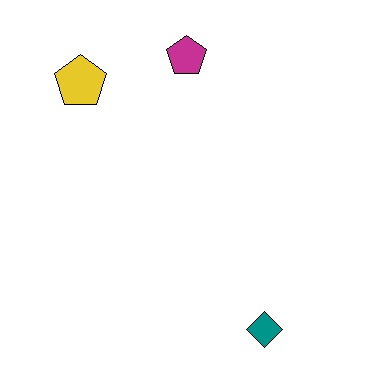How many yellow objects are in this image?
There is 1 yellow object.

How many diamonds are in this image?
There is 1 diamond.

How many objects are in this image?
There are 3 objects.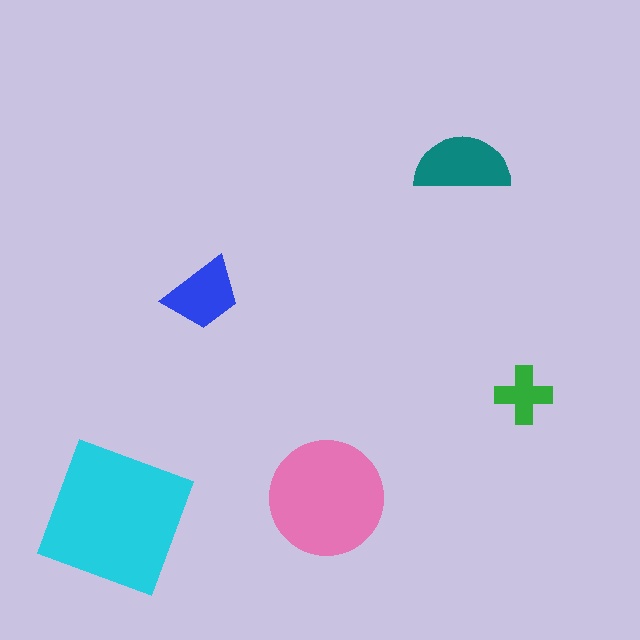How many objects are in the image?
There are 5 objects in the image.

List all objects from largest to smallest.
The cyan square, the pink circle, the teal semicircle, the blue trapezoid, the green cross.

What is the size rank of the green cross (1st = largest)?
5th.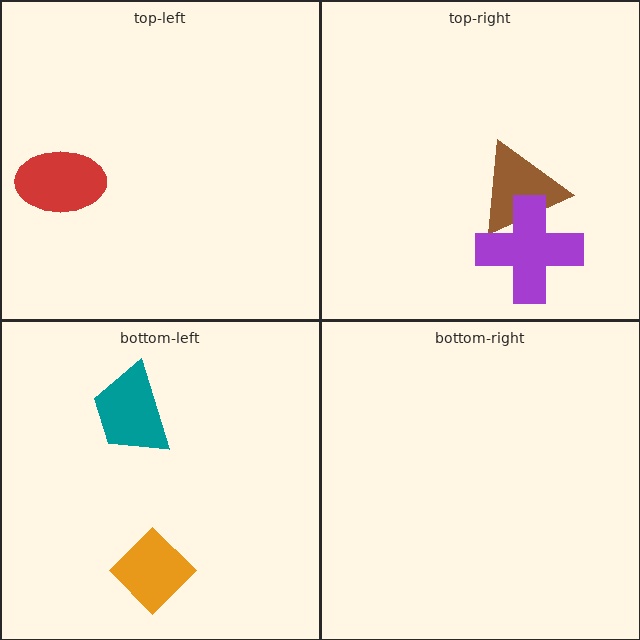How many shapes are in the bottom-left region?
2.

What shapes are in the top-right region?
The brown triangle, the purple cross.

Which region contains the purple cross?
The top-right region.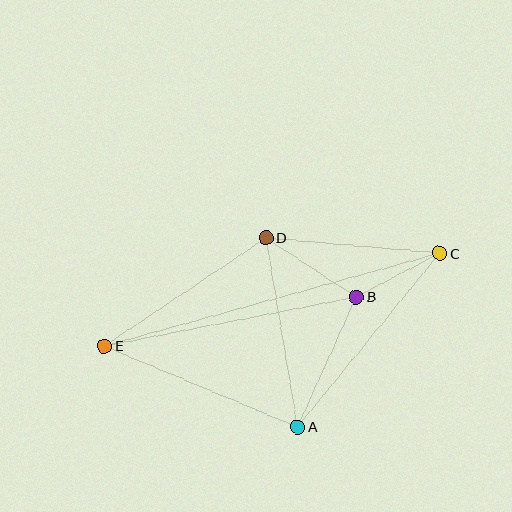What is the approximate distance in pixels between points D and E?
The distance between D and E is approximately 194 pixels.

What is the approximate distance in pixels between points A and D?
The distance between A and D is approximately 192 pixels.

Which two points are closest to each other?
Points B and C are closest to each other.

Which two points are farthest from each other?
Points C and E are farthest from each other.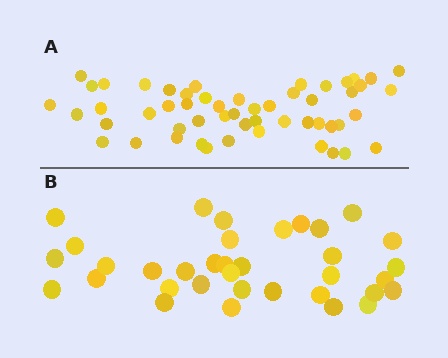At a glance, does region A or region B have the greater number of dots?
Region A (the top region) has more dots.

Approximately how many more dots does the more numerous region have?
Region A has approximately 20 more dots than region B.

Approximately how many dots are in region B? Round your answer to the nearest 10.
About 40 dots. (The exact count is 35, which rounds to 40.)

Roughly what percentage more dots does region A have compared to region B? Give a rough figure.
About 50% more.